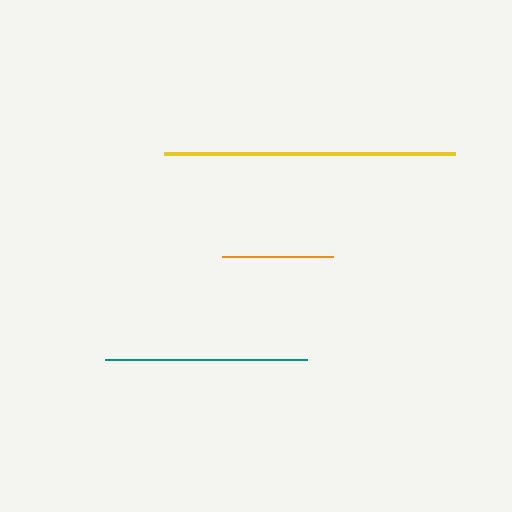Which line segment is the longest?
The yellow line is the longest at approximately 291 pixels.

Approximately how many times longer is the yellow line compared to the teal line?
The yellow line is approximately 1.4 times the length of the teal line.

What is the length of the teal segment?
The teal segment is approximately 202 pixels long.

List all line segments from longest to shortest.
From longest to shortest: yellow, teal, orange.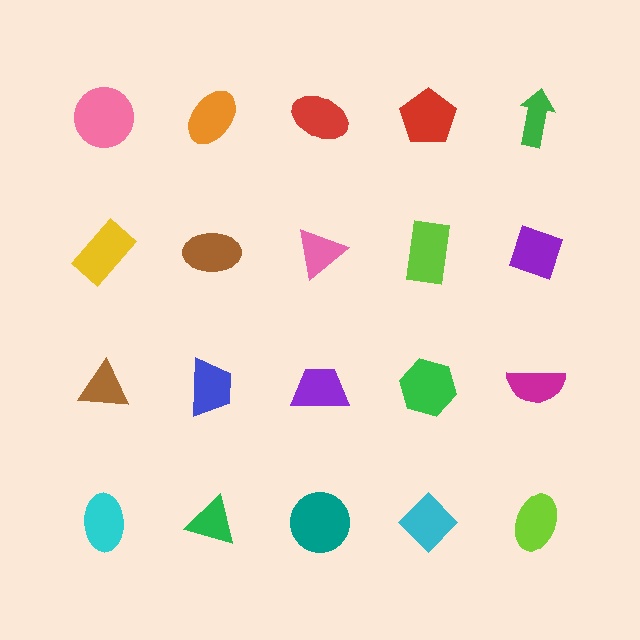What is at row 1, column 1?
A pink circle.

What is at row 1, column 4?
A red pentagon.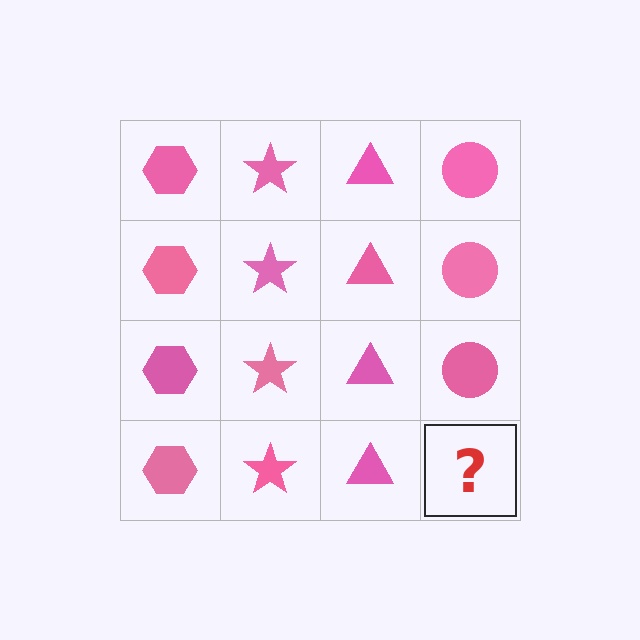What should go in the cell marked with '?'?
The missing cell should contain a pink circle.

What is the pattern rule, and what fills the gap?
The rule is that each column has a consistent shape. The gap should be filled with a pink circle.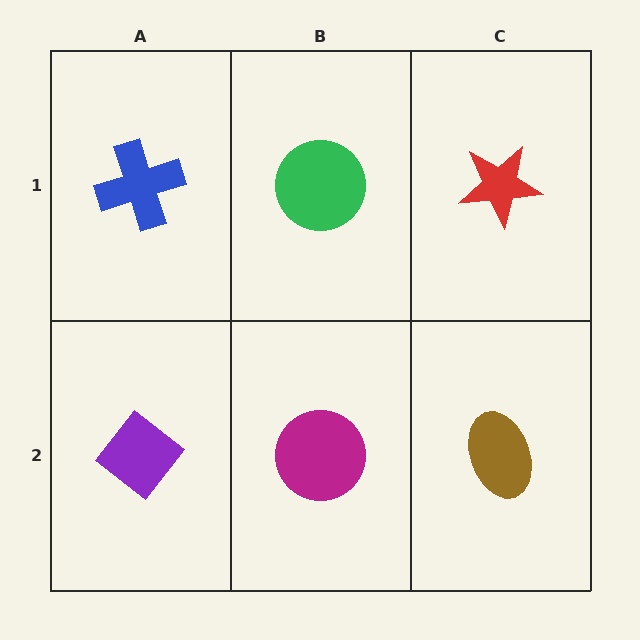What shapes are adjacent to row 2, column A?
A blue cross (row 1, column A), a magenta circle (row 2, column B).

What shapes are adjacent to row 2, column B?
A green circle (row 1, column B), a purple diamond (row 2, column A), a brown ellipse (row 2, column C).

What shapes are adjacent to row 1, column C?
A brown ellipse (row 2, column C), a green circle (row 1, column B).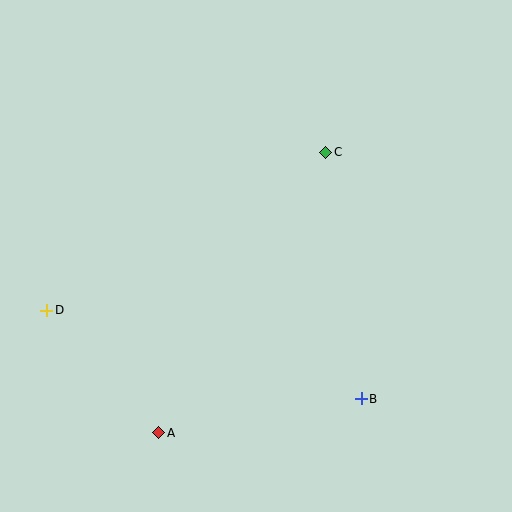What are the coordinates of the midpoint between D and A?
The midpoint between D and A is at (103, 372).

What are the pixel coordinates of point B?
Point B is at (361, 399).